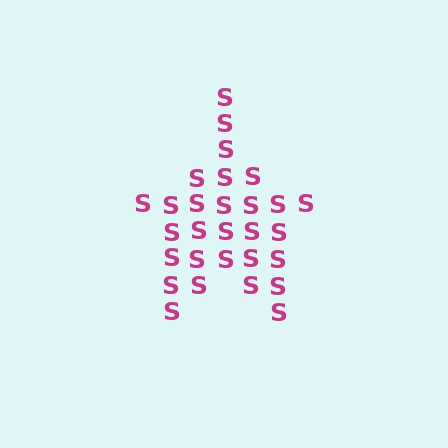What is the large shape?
The large shape is a star.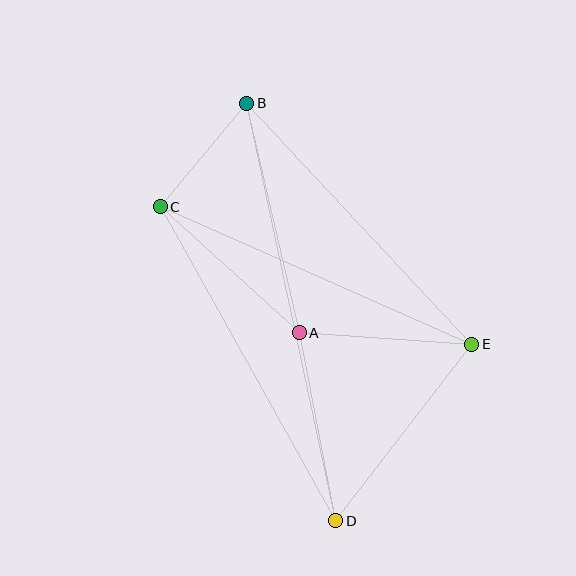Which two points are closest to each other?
Points B and C are closest to each other.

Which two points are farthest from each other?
Points B and D are farthest from each other.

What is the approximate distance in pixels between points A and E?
The distance between A and E is approximately 173 pixels.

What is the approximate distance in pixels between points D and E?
The distance between D and E is approximately 223 pixels.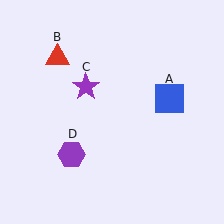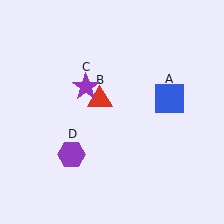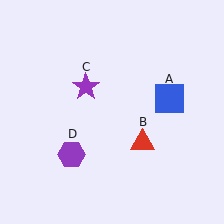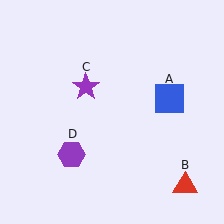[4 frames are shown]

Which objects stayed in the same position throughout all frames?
Blue square (object A) and purple star (object C) and purple hexagon (object D) remained stationary.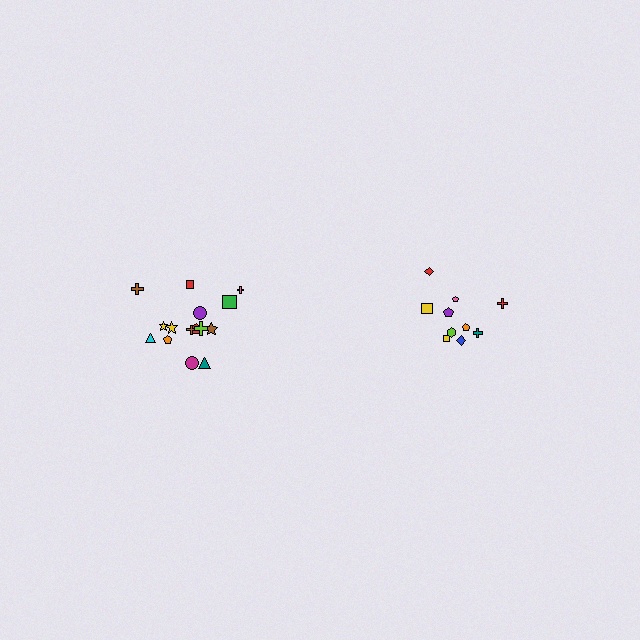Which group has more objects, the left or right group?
The left group.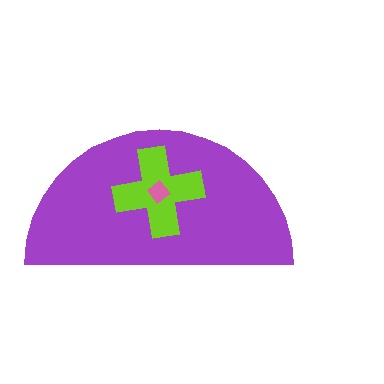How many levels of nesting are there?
3.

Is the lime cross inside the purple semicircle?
Yes.